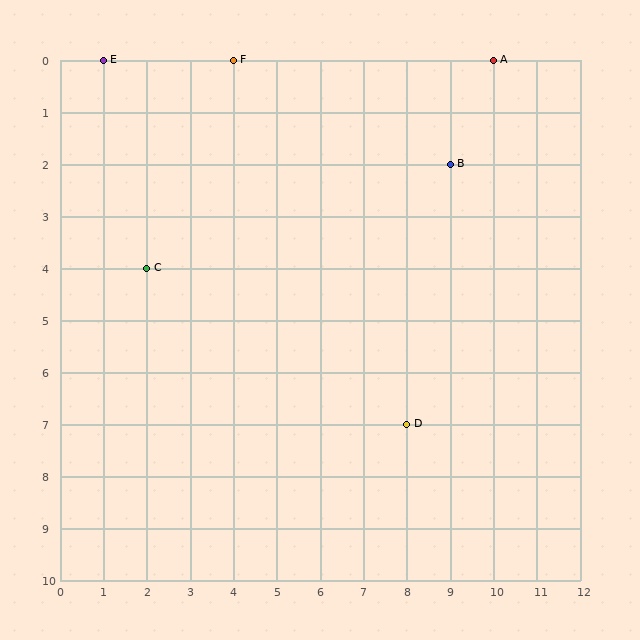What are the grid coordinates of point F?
Point F is at grid coordinates (4, 0).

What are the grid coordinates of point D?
Point D is at grid coordinates (8, 7).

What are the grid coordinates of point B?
Point B is at grid coordinates (9, 2).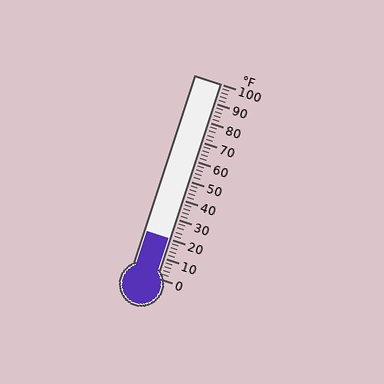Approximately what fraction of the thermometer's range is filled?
The thermometer is filled to approximately 20% of its range.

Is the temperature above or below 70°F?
The temperature is below 70°F.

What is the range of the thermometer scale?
The thermometer scale ranges from 0°F to 100°F.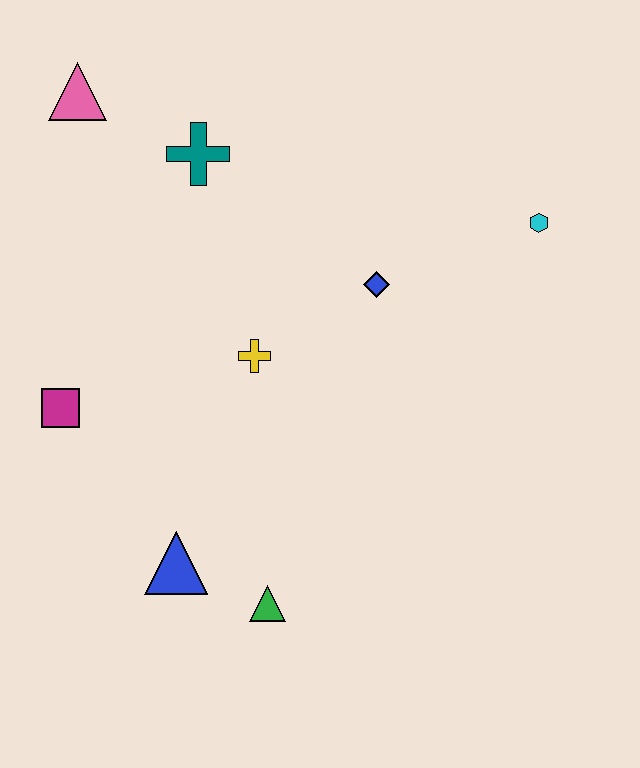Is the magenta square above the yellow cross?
No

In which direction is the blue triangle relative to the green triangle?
The blue triangle is to the left of the green triangle.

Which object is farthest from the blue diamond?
The pink triangle is farthest from the blue diamond.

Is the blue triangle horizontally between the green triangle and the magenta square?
Yes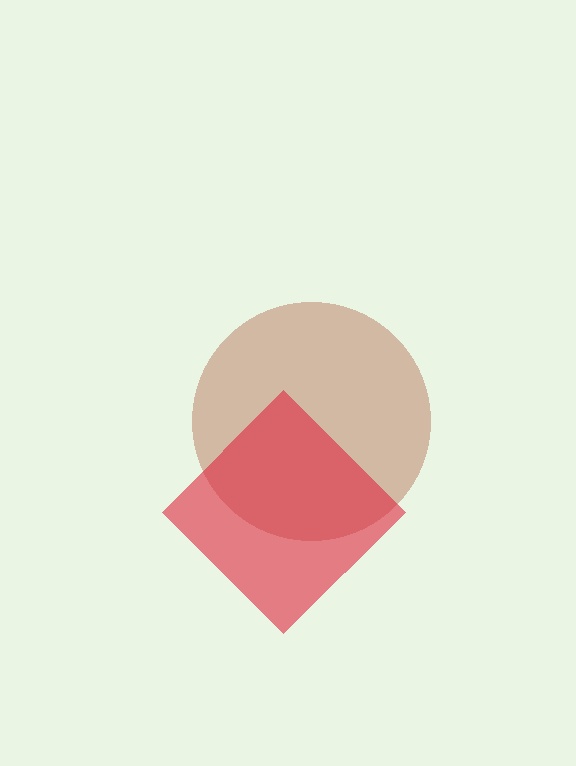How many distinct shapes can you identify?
There are 2 distinct shapes: a brown circle, a red diamond.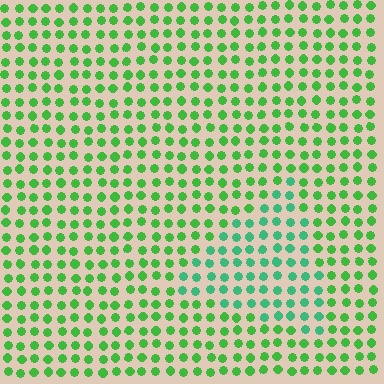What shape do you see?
I see a triangle.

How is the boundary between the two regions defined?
The boundary is defined purely by a slight shift in hue (about 32 degrees). Spacing, size, and orientation are identical on both sides.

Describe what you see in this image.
The image is filled with small green elements in a uniform arrangement. A triangle-shaped region is visible where the elements are tinted to a slightly different hue, forming a subtle color boundary.